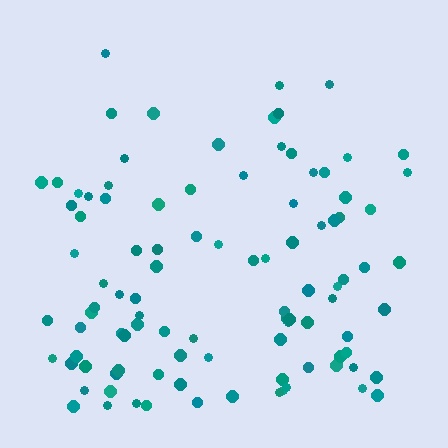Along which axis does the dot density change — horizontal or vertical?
Vertical.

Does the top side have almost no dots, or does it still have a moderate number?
Still a moderate number, just noticeably fewer than the bottom.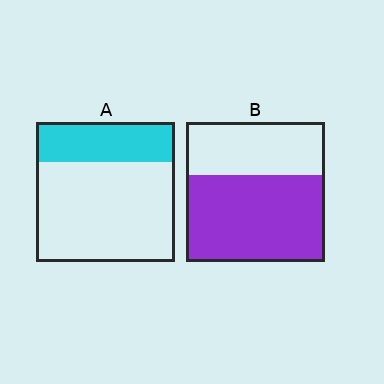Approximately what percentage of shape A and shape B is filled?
A is approximately 30% and B is approximately 60%.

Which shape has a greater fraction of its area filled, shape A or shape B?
Shape B.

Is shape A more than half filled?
No.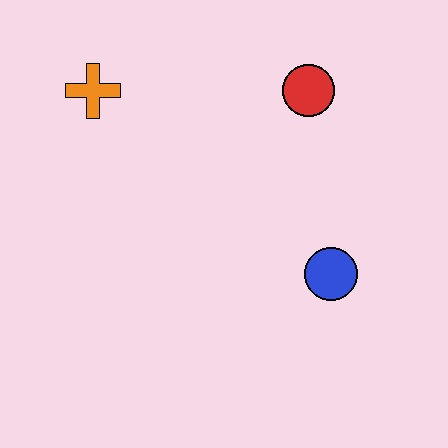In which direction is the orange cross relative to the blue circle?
The orange cross is to the left of the blue circle.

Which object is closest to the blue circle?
The red circle is closest to the blue circle.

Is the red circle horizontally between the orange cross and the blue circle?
Yes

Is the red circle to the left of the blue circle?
Yes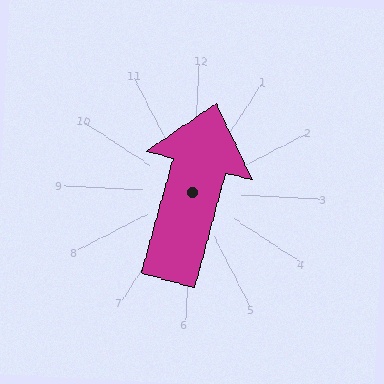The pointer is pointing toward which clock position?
Roughly 12 o'clock.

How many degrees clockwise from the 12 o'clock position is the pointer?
Approximately 12 degrees.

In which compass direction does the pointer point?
North.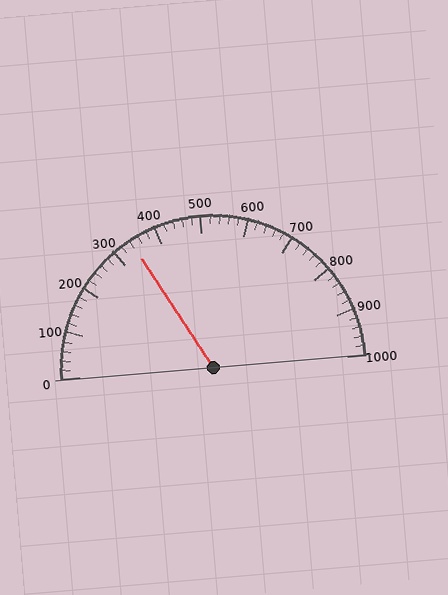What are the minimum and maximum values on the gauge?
The gauge ranges from 0 to 1000.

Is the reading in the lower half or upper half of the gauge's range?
The reading is in the lower half of the range (0 to 1000).